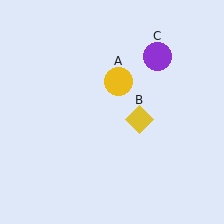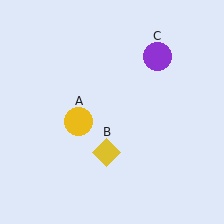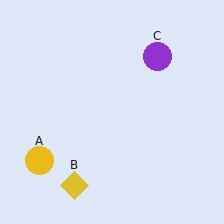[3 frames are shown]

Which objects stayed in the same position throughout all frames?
Purple circle (object C) remained stationary.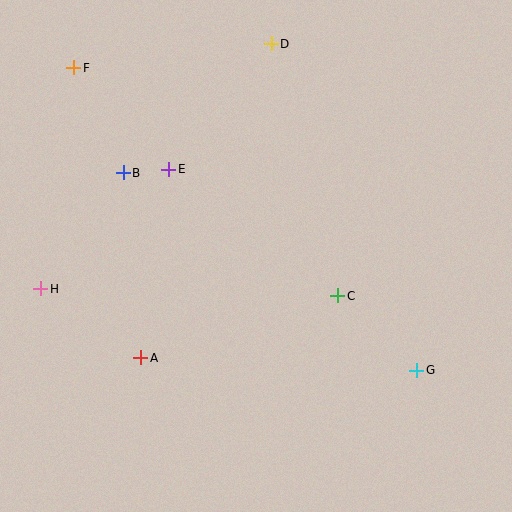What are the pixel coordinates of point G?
Point G is at (417, 370).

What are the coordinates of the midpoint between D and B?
The midpoint between D and B is at (197, 108).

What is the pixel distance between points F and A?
The distance between F and A is 298 pixels.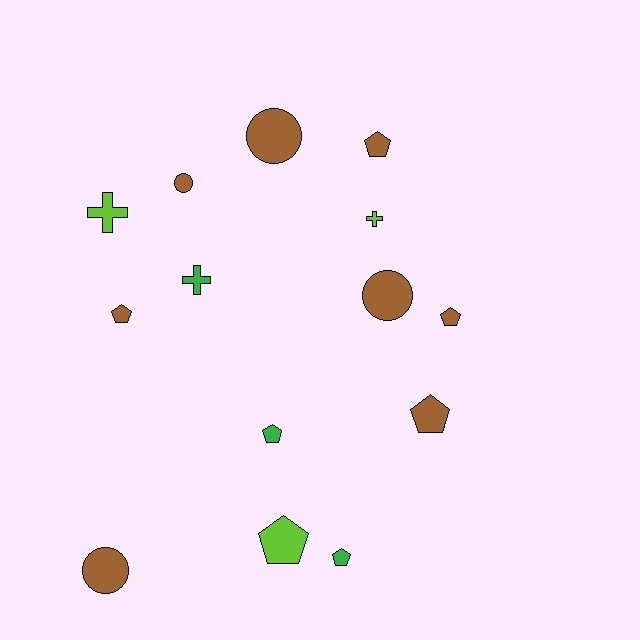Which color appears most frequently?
Brown, with 8 objects.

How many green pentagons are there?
There are 2 green pentagons.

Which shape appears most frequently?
Pentagon, with 7 objects.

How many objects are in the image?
There are 14 objects.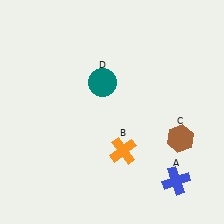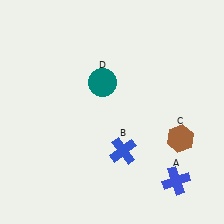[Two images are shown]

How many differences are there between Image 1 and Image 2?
There is 1 difference between the two images.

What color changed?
The cross (B) changed from orange in Image 1 to blue in Image 2.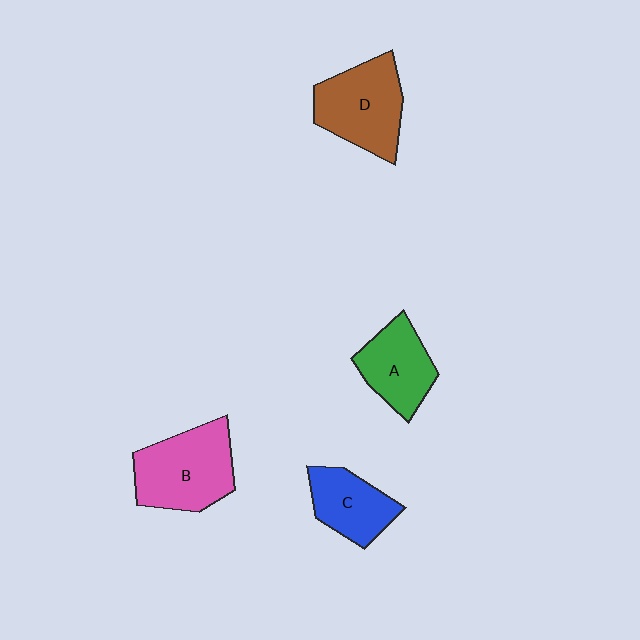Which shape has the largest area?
Shape B (pink).